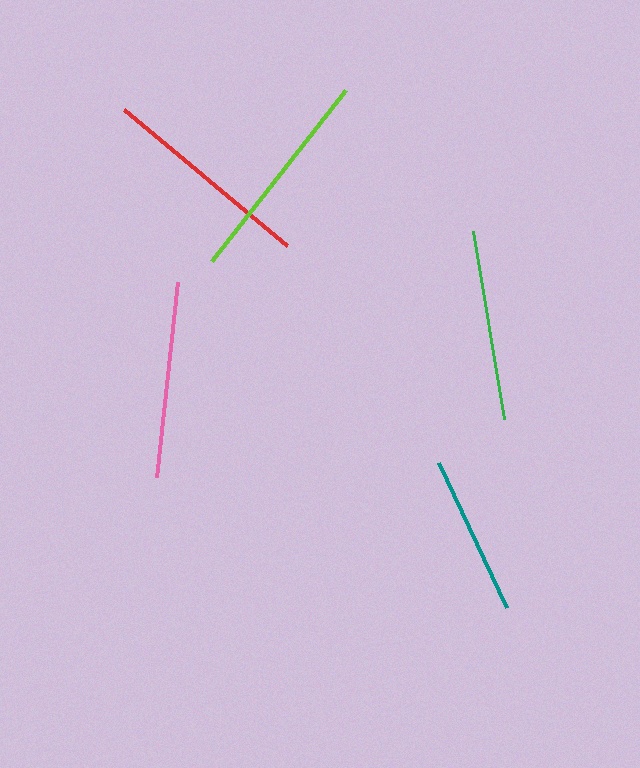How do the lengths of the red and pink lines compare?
The red and pink lines are approximately the same length.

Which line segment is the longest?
The lime line is the longest at approximately 218 pixels.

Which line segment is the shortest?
The teal line is the shortest at approximately 160 pixels.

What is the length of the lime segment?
The lime segment is approximately 218 pixels long.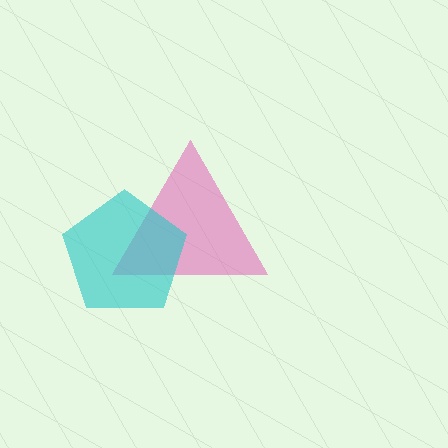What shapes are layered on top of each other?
The layered shapes are: a pink triangle, a cyan pentagon.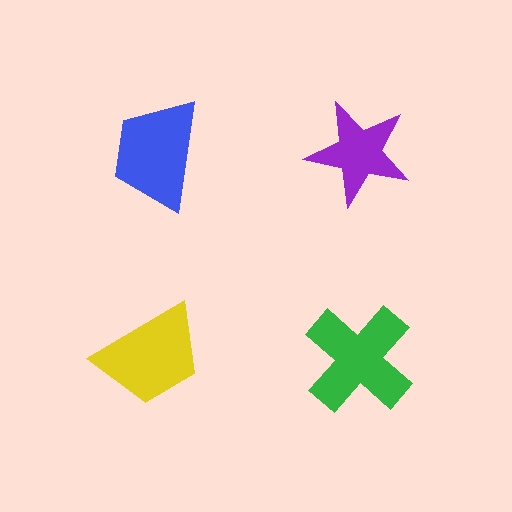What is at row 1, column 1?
A blue trapezoid.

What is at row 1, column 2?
A purple star.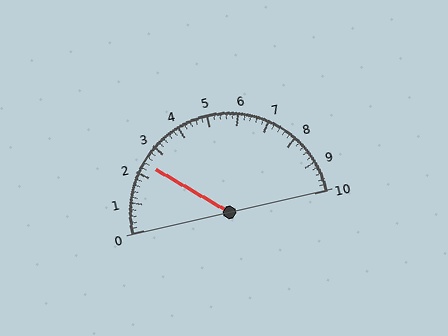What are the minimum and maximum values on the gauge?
The gauge ranges from 0 to 10.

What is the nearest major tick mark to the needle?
The nearest major tick mark is 2.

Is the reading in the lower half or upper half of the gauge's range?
The reading is in the lower half of the range (0 to 10).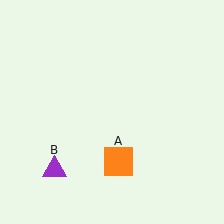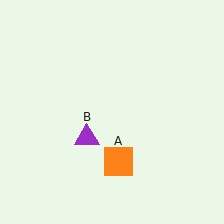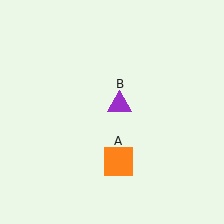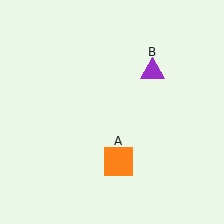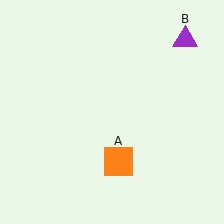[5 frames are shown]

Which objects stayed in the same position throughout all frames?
Orange square (object A) remained stationary.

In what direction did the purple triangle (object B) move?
The purple triangle (object B) moved up and to the right.